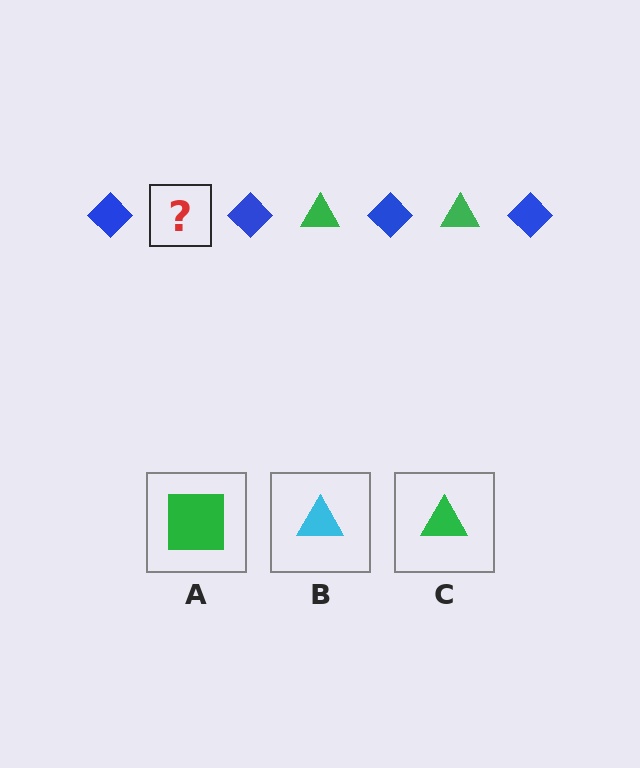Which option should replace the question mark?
Option C.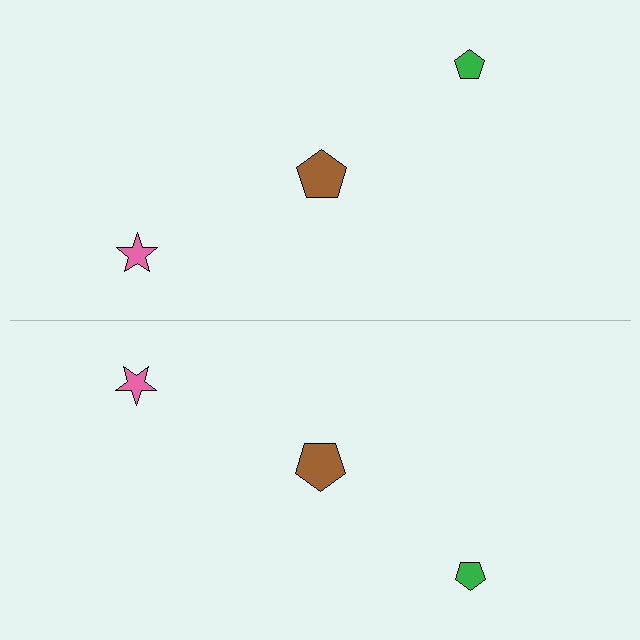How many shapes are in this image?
There are 6 shapes in this image.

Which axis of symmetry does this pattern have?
The pattern has a horizontal axis of symmetry running through the center of the image.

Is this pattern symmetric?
Yes, this pattern has bilateral (reflection) symmetry.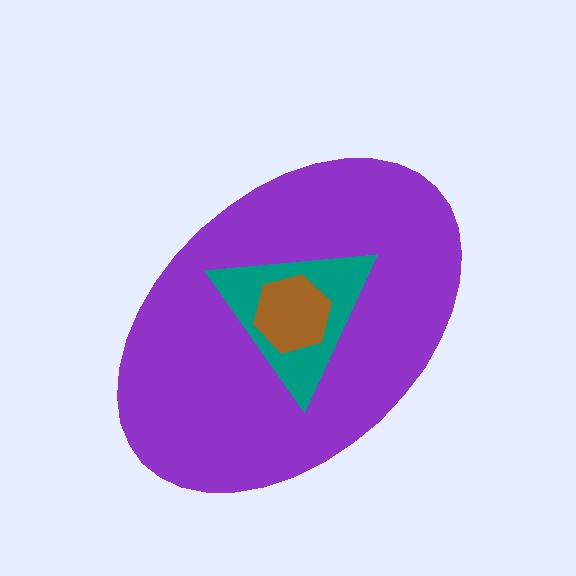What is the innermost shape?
The brown hexagon.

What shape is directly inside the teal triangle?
The brown hexagon.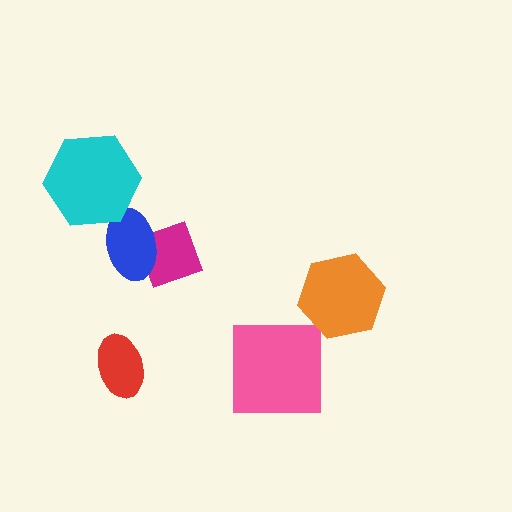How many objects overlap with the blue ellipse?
2 objects overlap with the blue ellipse.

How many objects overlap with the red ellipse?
0 objects overlap with the red ellipse.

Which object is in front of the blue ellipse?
The cyan hexagon is in front of the blue ellipse.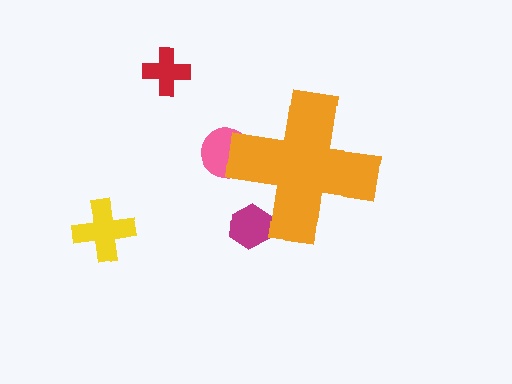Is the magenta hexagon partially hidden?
Yes, the magenta hexagon is partially hidden behind the orange cross.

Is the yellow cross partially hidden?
No, the yellow cross is fully visible.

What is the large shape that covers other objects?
An orange cross.